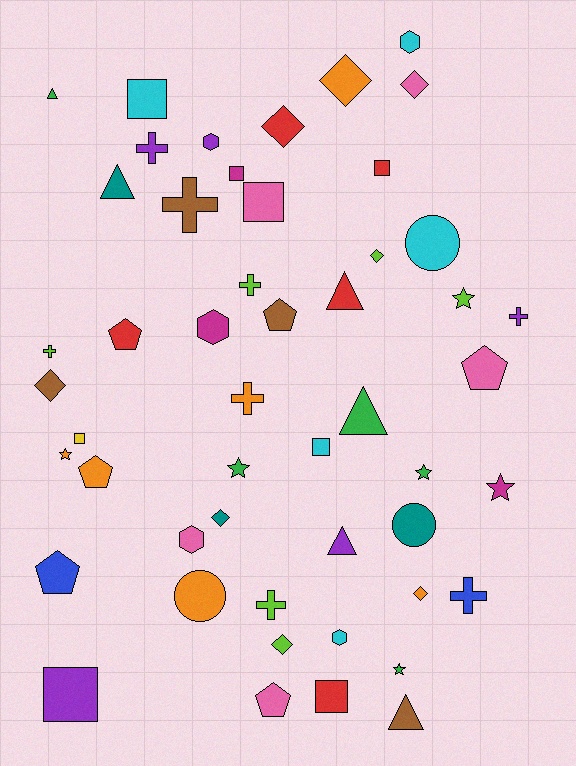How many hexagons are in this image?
There are 5 hexagons.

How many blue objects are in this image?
There are 2 blue objects.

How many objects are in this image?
There are 50 objects.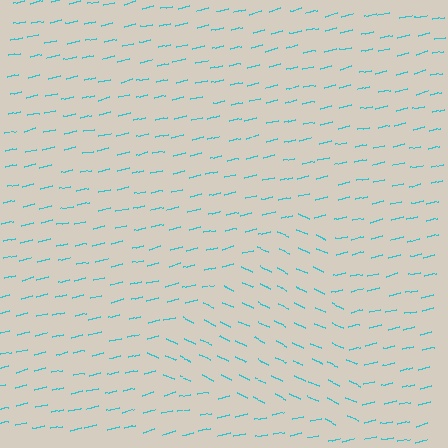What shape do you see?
I see a triangle.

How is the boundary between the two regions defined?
The boundary is defined purely by a change in line orientation (approximately 37 degrees difference). All lines are the same color and thickness.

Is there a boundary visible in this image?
Yes, there is a texture boundary formed by a change in line orientation.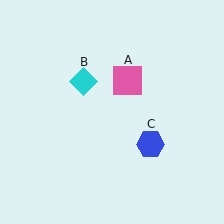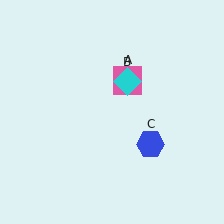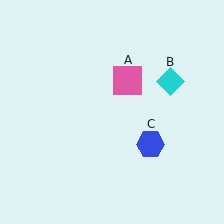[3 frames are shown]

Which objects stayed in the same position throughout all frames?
Pink square (object A) and blue hexagon (object C) remained stationary.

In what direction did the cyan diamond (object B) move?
The cyan diamond (object B) moved right.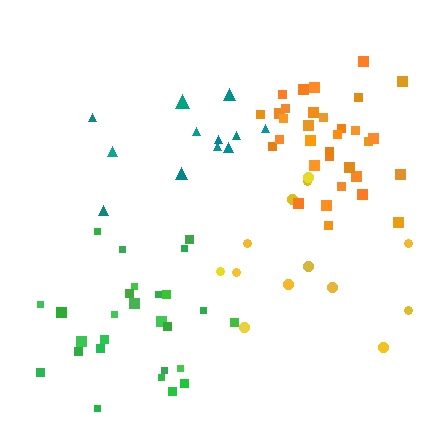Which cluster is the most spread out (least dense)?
Yellow.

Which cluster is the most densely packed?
Orange.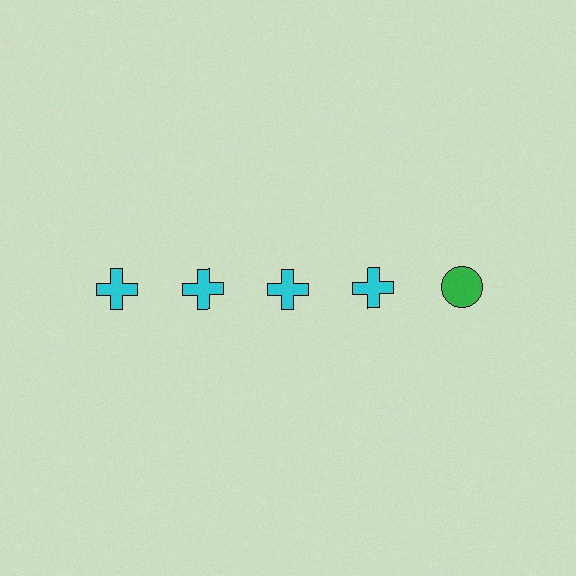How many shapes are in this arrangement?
There are 5 shapes arranged in a grid pattern.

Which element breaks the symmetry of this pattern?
The green circle in the top row, rightmost column breaks the symmetry. All other shapes are cyan crosses.